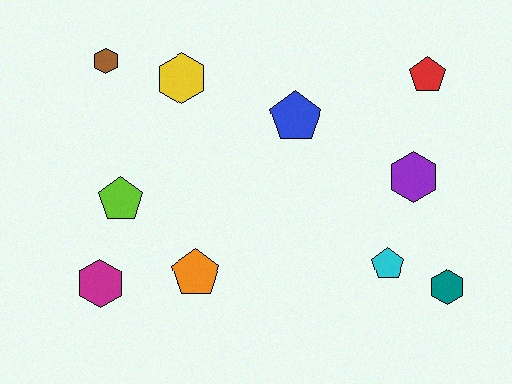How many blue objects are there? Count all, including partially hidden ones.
There is 1 blue object.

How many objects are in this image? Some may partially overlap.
There are 10 objects.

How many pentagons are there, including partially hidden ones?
There are 5 pentagons.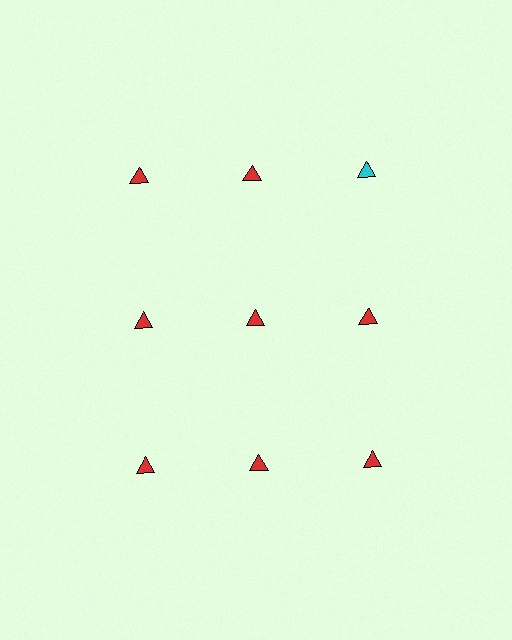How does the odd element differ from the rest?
It has a different color: cyan instead of red.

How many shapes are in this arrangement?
There are 9 shapes arranged in a grid pattern.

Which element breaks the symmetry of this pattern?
The cyan triangle in the top row, center column breaks the symmetry. All other shapes are red triangles.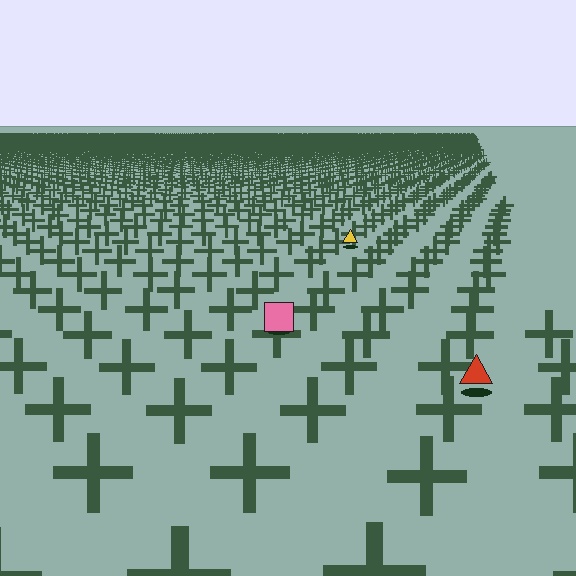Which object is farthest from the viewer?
The yellow triangle is farthest from the viewer. It appears smaller and the ground texture around it is denser.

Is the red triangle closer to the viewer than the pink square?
Yes. The red triangle is closer — you can tell from the texture gradient: the ground texture is coarser near it.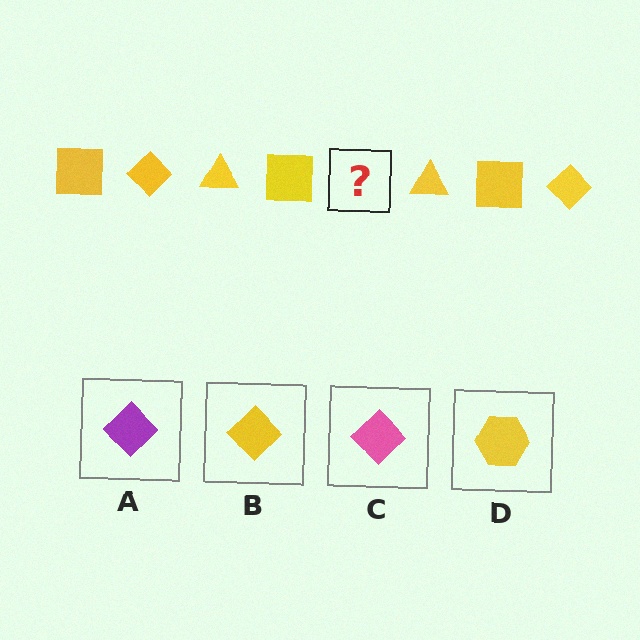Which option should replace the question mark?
Option B.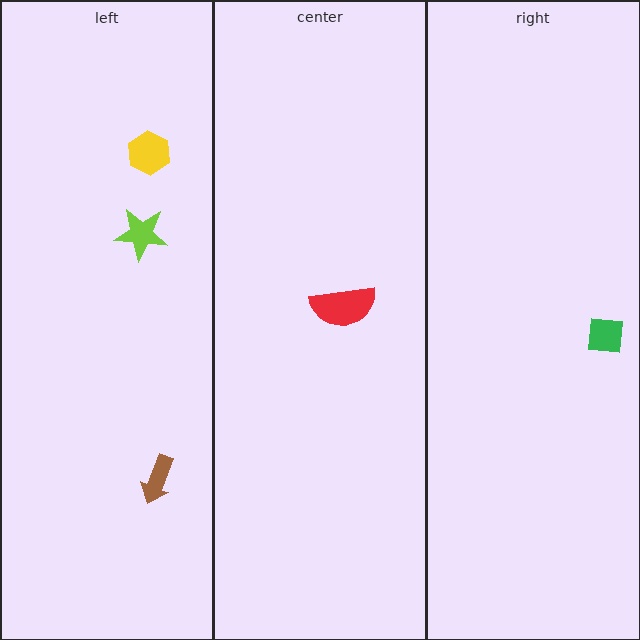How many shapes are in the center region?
1.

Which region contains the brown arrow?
The left region.